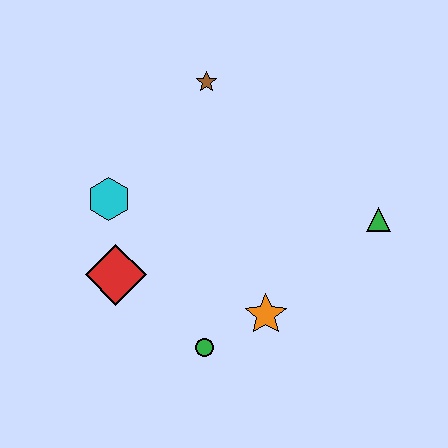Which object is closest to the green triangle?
The orange star is closest to the green triangle.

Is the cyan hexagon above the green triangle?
Yes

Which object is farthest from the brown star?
The green circle is farthest from the brown star.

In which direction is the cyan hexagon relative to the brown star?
The cyan hexagon is below the brown star.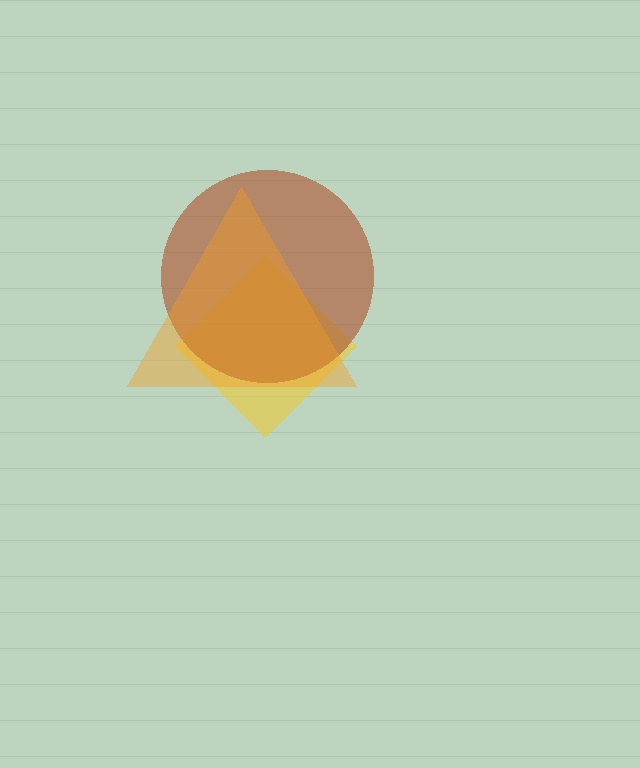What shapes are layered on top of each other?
The layered shapes are: a yellow diamond, a brown circle, an orange triangle.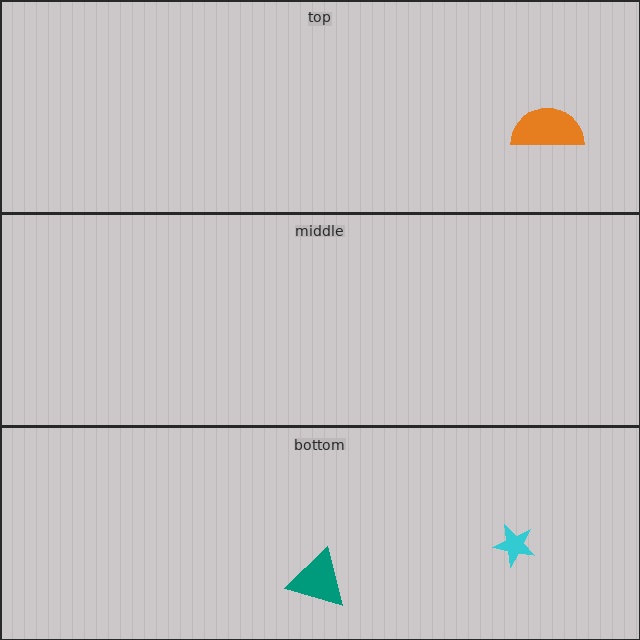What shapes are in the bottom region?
The teal triangle, the cyan star.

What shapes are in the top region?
The orange semicircle.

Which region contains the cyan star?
The bottom region.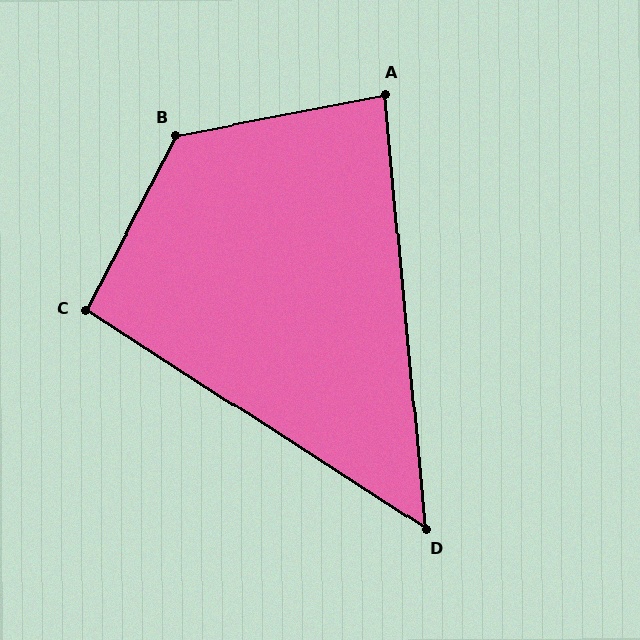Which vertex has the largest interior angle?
B, at approximately 128 degrees.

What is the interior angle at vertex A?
Approximately 84 degrees (acute).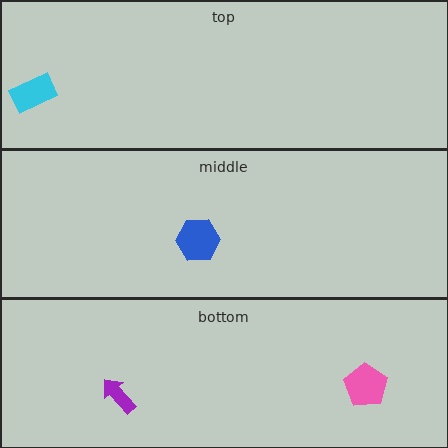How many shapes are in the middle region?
1.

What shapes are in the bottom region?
The purple arrow, the pink pentagon.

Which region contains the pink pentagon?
The bottom region.